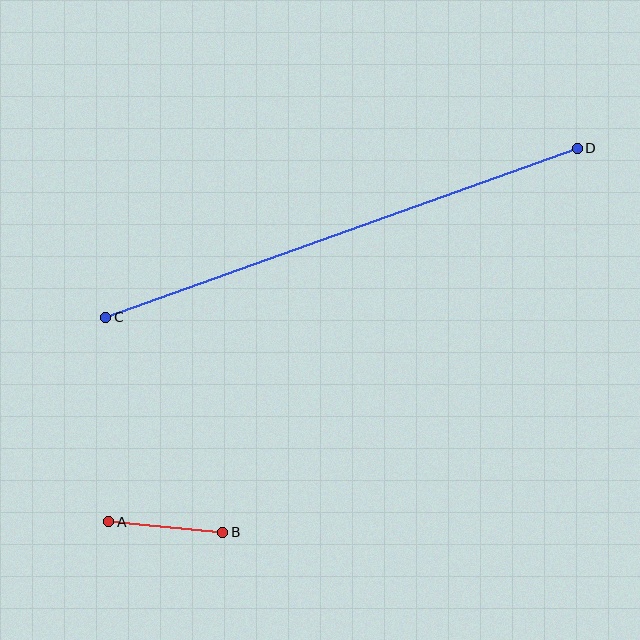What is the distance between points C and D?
The distance is approximately 501 pixels.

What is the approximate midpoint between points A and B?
The midpoint is at approximately (166, 527) pixels.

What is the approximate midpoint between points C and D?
The midpoint is at approximately (341, 233) pixels.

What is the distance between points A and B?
The distance is approximately 114 pixels.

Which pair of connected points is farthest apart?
Points C and D are farthest apart.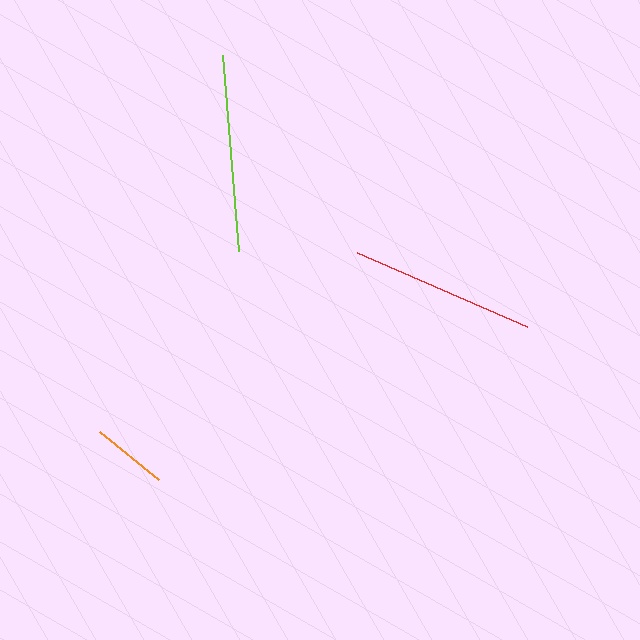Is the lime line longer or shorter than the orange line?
The lime line is longer than the orange line.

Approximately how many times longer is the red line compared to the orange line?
The red line is approximately 2.4 times the length of the orange line.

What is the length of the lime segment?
The lime segment is approximately 197 pixels long.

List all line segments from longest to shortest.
From longest to shortest: lime, red, orange.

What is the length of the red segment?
The red segment is approximately 185 pixels long.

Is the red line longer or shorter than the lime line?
The lime line is longer than the red line.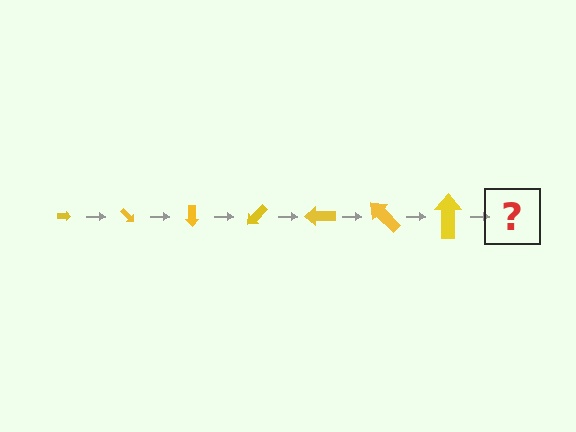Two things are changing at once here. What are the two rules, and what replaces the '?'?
The two rules are that the arrow grows larger each step and it rotates 45 degrees each step. The '?' should be an arrow, larger than the previous one and rotated 315 degrees from the start.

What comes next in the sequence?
The next element should be an arrow, larger than the previous one and rotated 315 degrees from the start.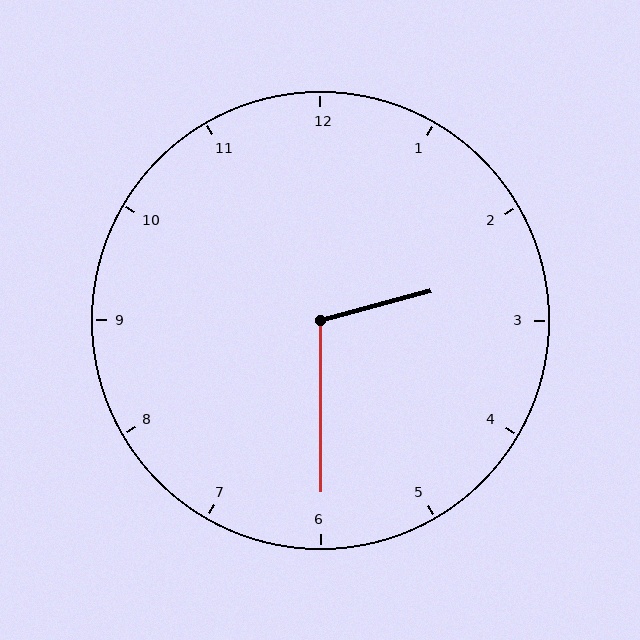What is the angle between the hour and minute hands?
Approximately 105 degrees.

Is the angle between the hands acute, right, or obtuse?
It is obtuse.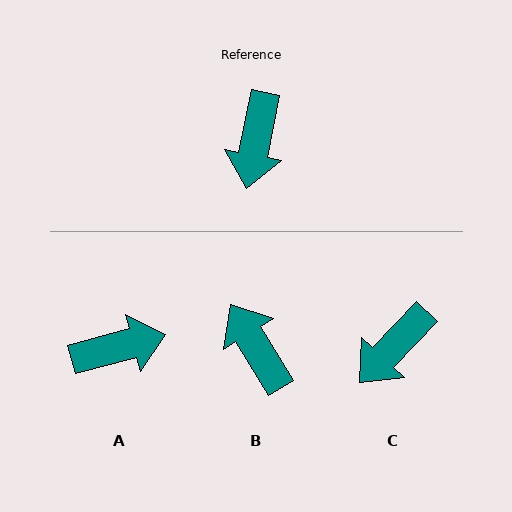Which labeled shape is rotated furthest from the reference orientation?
B, about 137 degrees away.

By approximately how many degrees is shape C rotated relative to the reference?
Approximately 32 degrees clockwise.